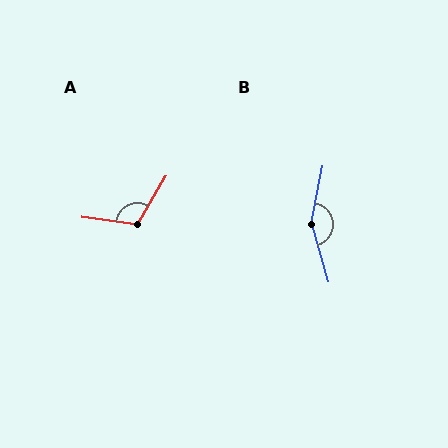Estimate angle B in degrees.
Approximately 153 degrees.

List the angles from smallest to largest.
A (113°), B (153°).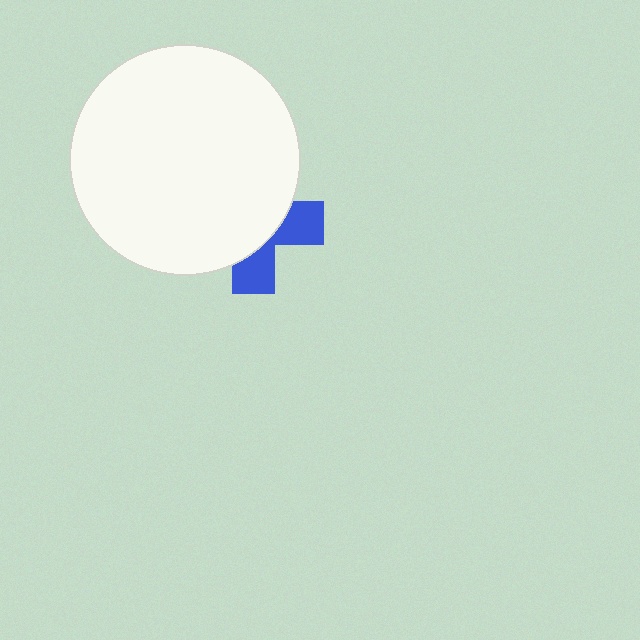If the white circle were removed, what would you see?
You would see the complete blue cross.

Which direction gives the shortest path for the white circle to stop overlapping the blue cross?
Moving toward the upper-left gives the shortest separation.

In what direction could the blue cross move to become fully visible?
The blue cross could move toward the lower-right. That would shift it out from behind the white circle entirely.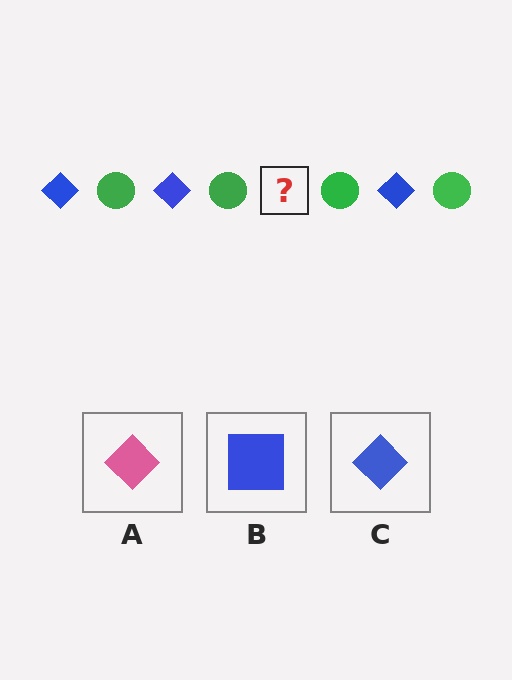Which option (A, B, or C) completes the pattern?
C.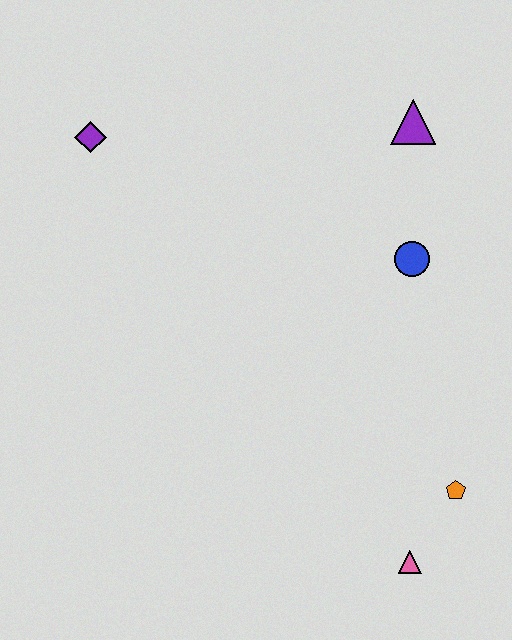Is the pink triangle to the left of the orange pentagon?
Yes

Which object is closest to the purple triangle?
The blue circle is closest to the purple triangle.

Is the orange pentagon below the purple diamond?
Yes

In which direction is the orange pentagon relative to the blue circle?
The orange pentagon is below the blue circle.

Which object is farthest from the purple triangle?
The pink triangle is farthest from the purple triangle.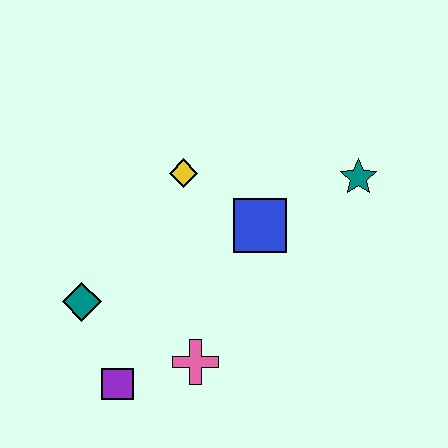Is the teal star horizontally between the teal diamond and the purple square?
No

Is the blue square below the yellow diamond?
Yes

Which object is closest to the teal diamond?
The purple square is closest to the teal diamond.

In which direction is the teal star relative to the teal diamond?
The teal star is to the right of the teal diamond.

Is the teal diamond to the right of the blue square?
No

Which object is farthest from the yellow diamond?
The purple square is farthest from the yellow diamond.